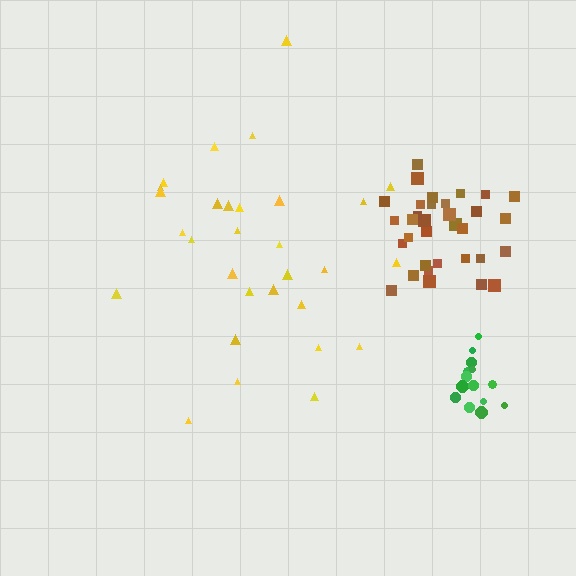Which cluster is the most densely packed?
Green.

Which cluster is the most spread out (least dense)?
Yellow.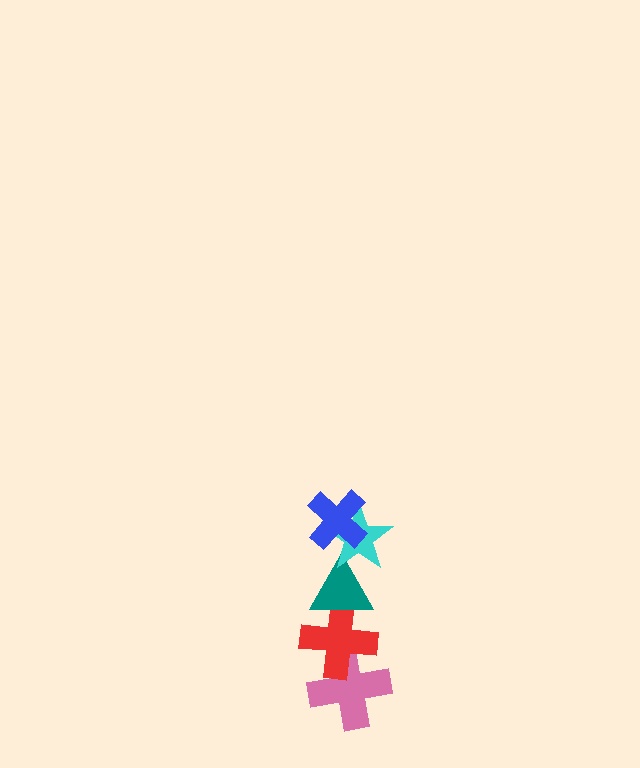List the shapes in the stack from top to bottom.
From top to bottom: the blue cross, the cyan star, the teal triangle, the red cross, the pink cross.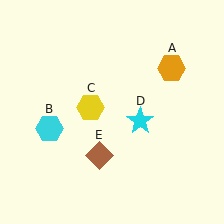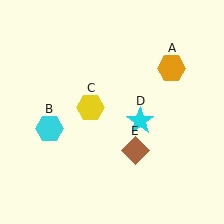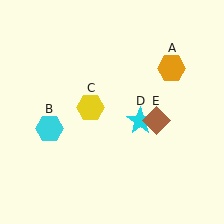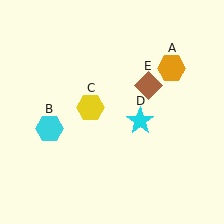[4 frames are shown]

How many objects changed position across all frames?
1 object changed position: brown diamond (object E).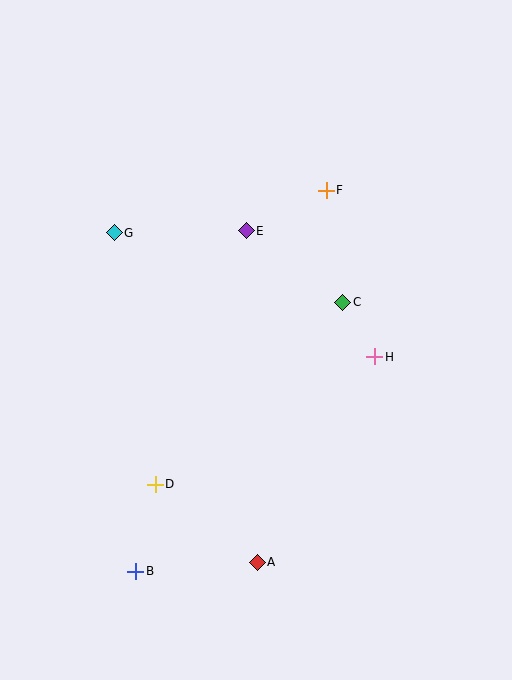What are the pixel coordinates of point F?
Point F is at (326, 190).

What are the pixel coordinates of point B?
Point B is at (136, 571).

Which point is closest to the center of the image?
Point C at (343, 302) is closest to the center.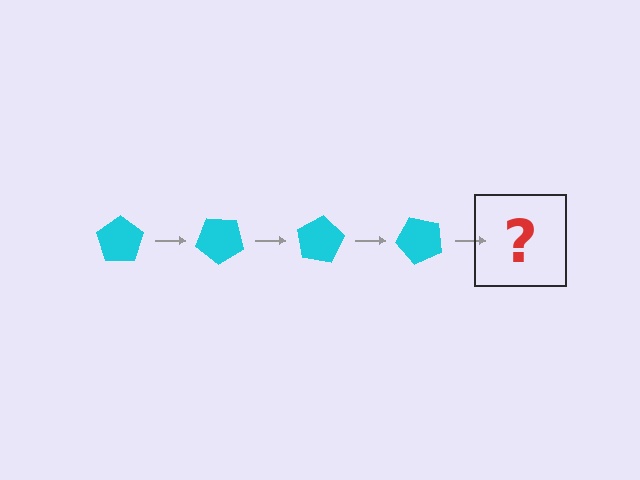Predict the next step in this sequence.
The next step is a cyan pentagon rotated 160 degrees.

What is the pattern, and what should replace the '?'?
The pattern is that the pentagon rotates 40 degrees each step. The '?' should be a cyan pentagon rotated 160 degrees.